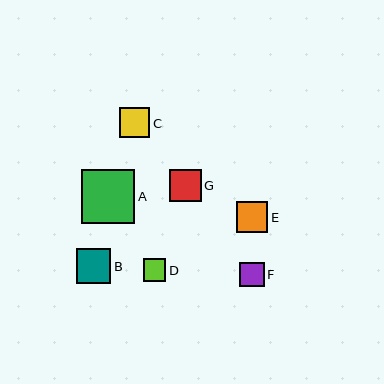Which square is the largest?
Square A is the largest with a size of approximately 54 pixels.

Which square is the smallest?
Square D is the smallest with a size of approximately 22 pixels.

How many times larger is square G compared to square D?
Square G is approximately 1.4 times the size of square D.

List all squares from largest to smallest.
From largest to smallest: A, B, G, E, C, F, D.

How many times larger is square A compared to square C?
Square A is approximately 1.8 times the size of square C.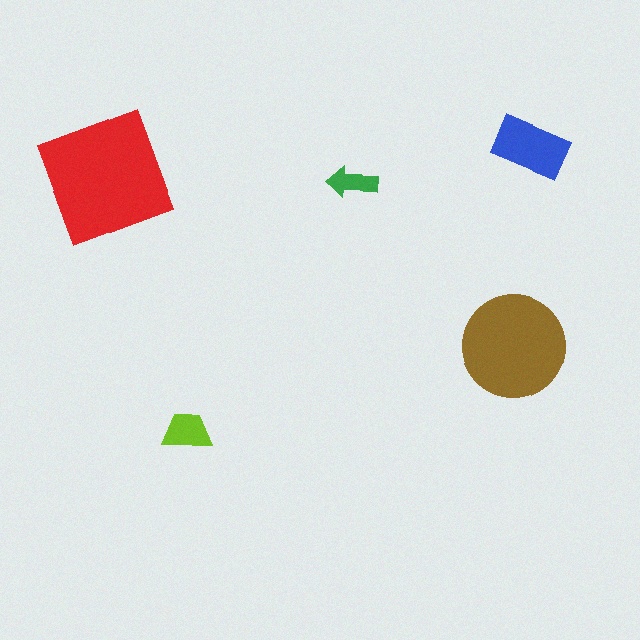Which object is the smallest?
The green arrow.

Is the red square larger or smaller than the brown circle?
Larger.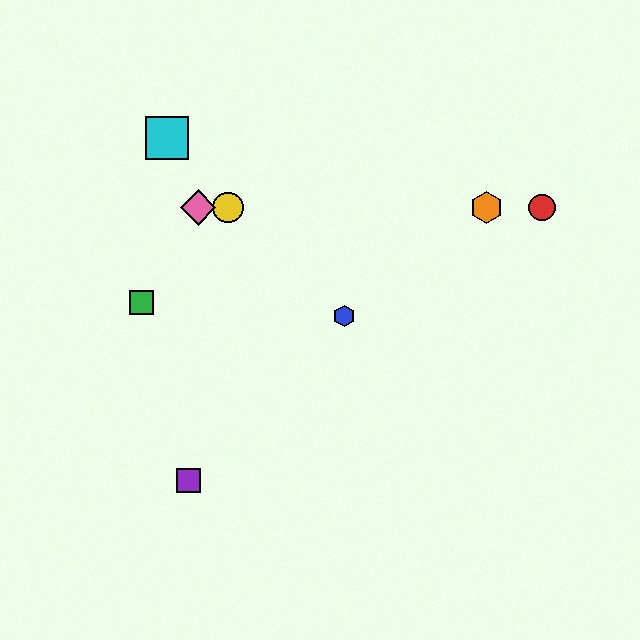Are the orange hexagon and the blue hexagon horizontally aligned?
No, the orange hexagon is at y≈208 and the blue hexagon is at y≈316.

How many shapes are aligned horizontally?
4 shapes (the red circle, the yellow circle, the orange hexagon, the pink diamond) are aligned horizontally.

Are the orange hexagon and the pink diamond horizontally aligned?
Yes, both are at y≈208.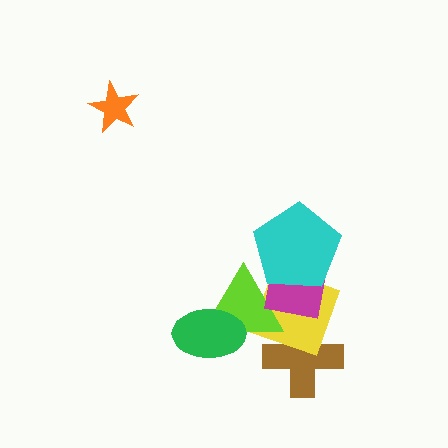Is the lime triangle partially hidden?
Yes, it is partially covered by another shape.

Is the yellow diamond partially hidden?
Yes, it is partially covered by another shape.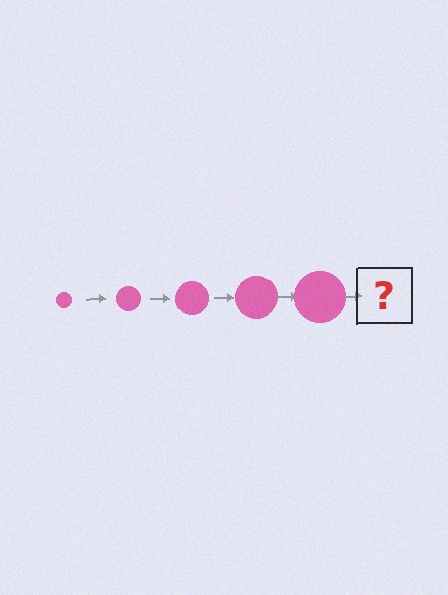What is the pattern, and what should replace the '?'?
The pattern is that the circle gets progressively larger each step. The '?' should be a pink circle, larger than the previous one.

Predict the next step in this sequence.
The next step is a pink circle, larger than the previous one.